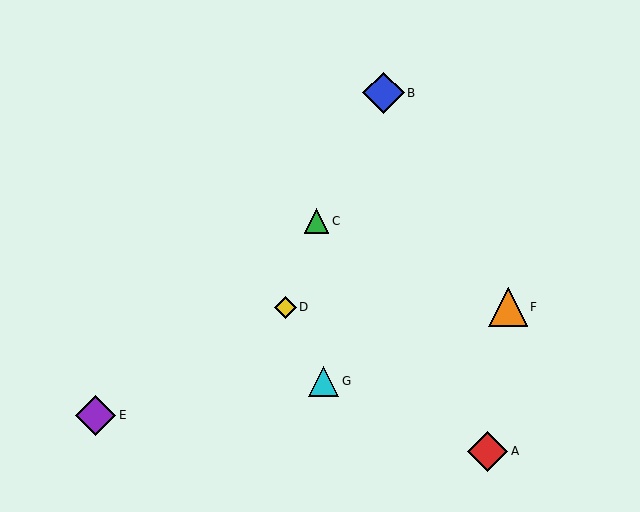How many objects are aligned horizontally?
2 objects (D, F) are aligned horizontally.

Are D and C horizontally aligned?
No, D is at y≈307 and C is at y≈221.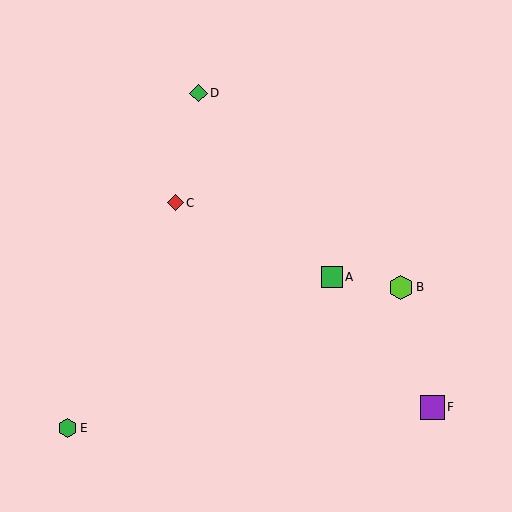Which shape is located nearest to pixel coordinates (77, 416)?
The green hexagon (labeled E) at (67, 428) is nearest to that location.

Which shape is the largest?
The lime hexagon (labeled B) is the largest.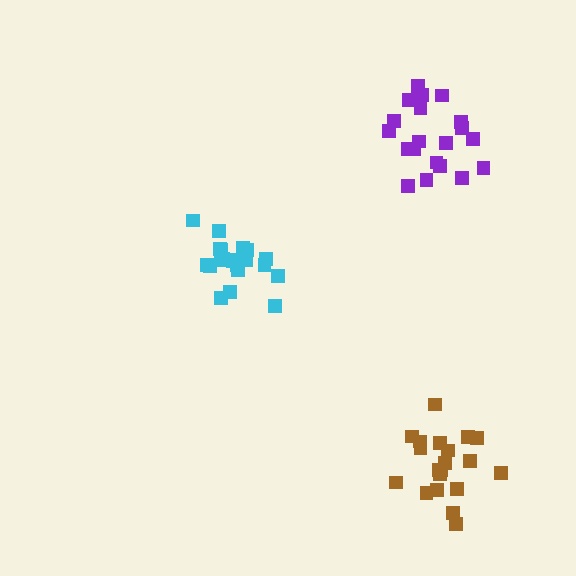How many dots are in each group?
Group 1: 20 dots, Group 2: 20 dots, Group 3: 21 dots (61 total).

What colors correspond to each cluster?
The clusters are colored: brown, purple, cyan.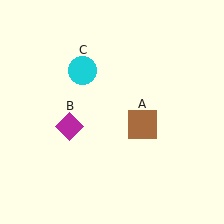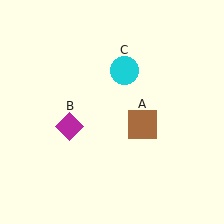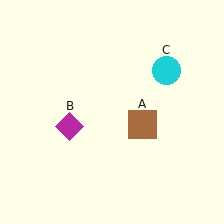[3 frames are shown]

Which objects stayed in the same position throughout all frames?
Brown square (object A) and magenta diamond (object B) remained stationary.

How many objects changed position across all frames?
1 object changed position: cyan circle (object C).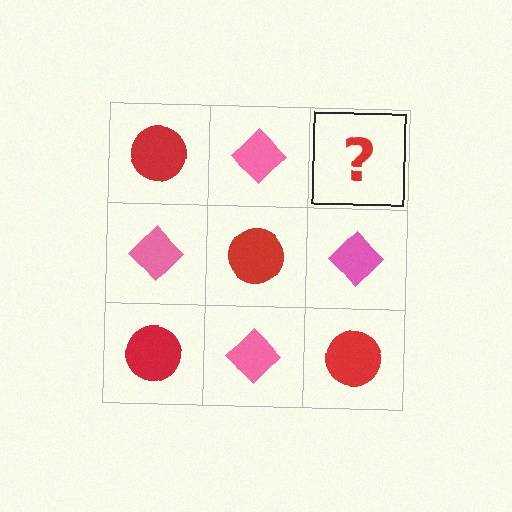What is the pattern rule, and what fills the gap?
The rule is that it alternates red circle and pink diamond in a checkerboard pattern. The gap should be filled with a red circle.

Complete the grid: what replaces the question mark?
The question mark should be replaced with a red circle.